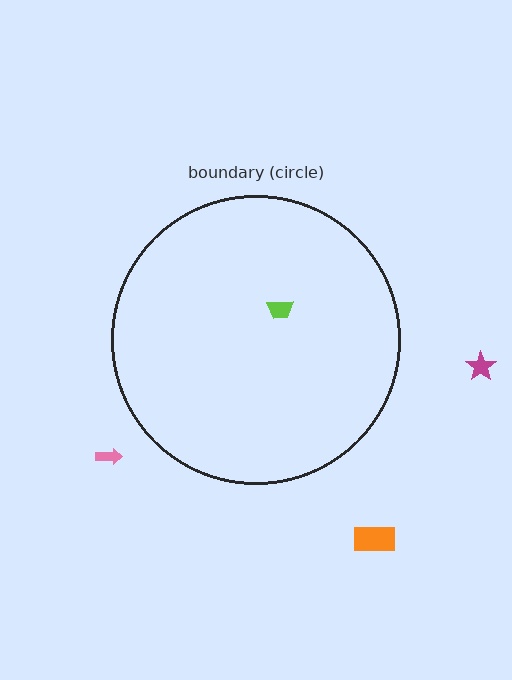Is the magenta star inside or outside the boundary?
Outside.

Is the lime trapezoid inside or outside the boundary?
Inside.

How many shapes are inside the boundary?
1 inside, 3 outside.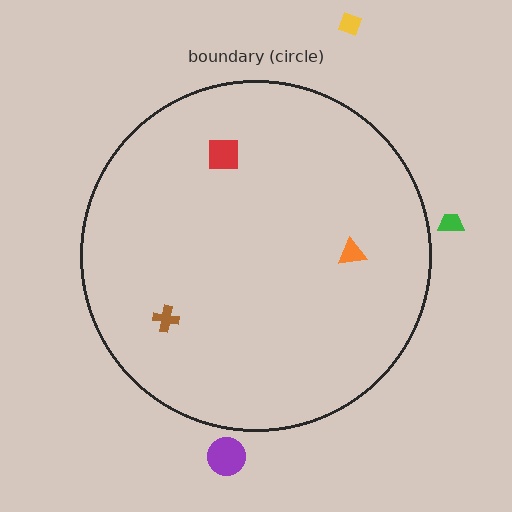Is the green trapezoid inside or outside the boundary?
Outside.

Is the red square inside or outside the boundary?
Inside.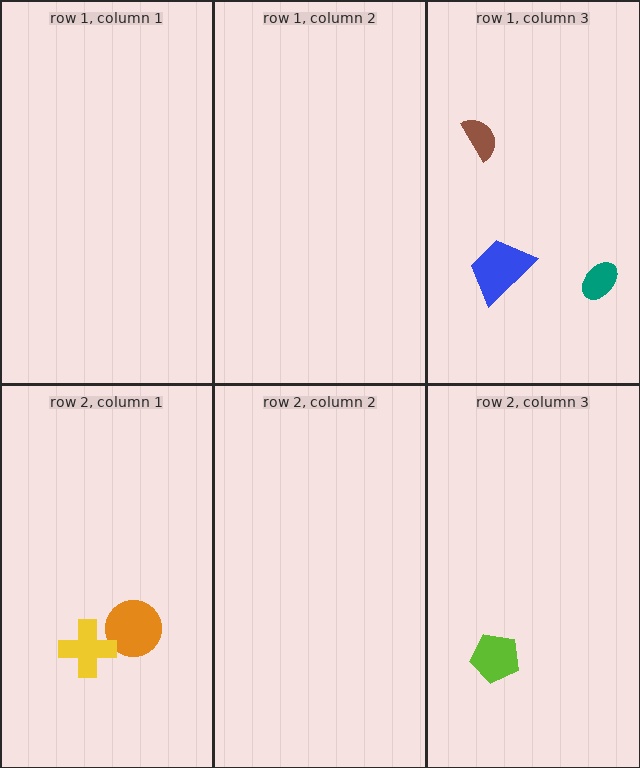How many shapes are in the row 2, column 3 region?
1.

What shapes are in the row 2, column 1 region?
The orange circle, the yellow cross.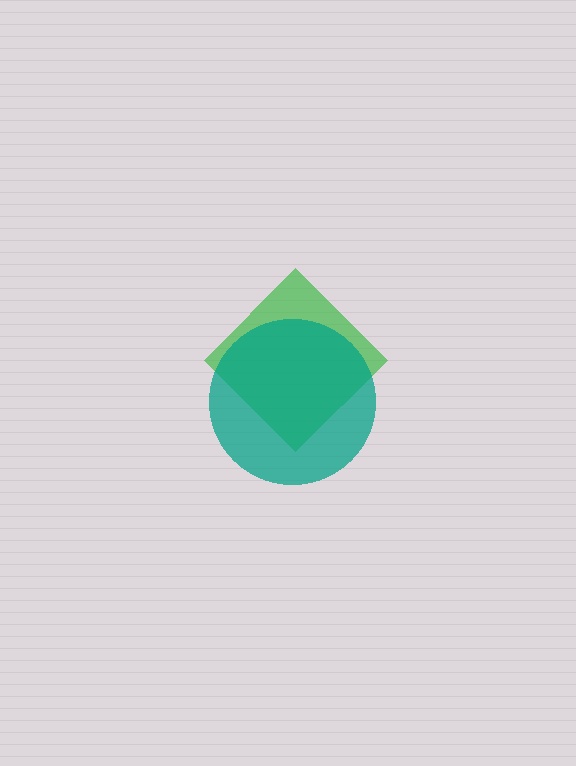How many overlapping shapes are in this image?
There are 2 overlapping shapes in the image.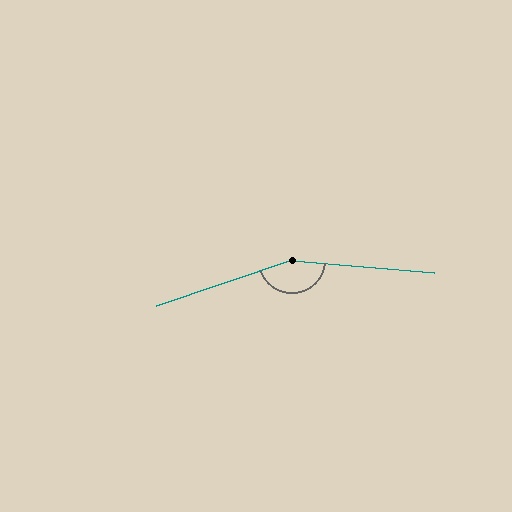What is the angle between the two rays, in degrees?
Approximately 156 degrees.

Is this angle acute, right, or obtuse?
It is obtuse.